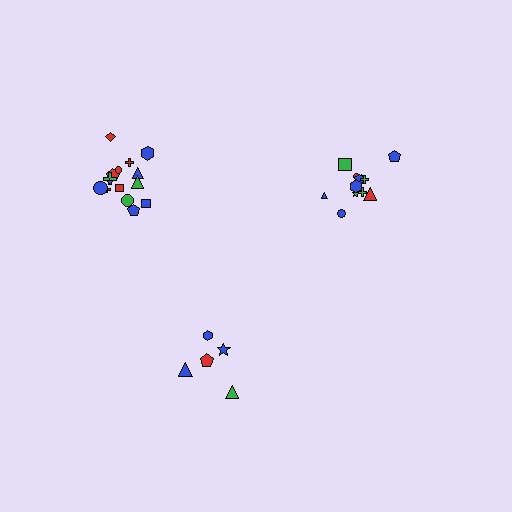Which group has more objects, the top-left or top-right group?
The top-left group.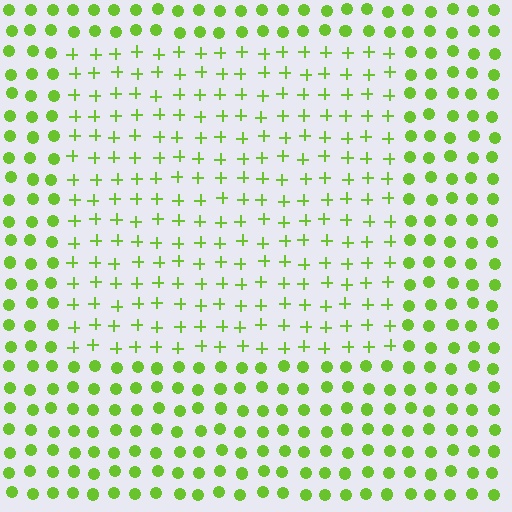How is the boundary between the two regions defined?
The boundary is defined by a change in element shape: plus signs inside vs. circles outside. All elements share the same color and spacing.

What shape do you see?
I see a rectangle.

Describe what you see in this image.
The image is filled with small lime elements arranged in a uniform grid. A rectangle-shaped region contains plus signs, while the surrounding area contains circles. The boundary is defined purely by the change in element shape.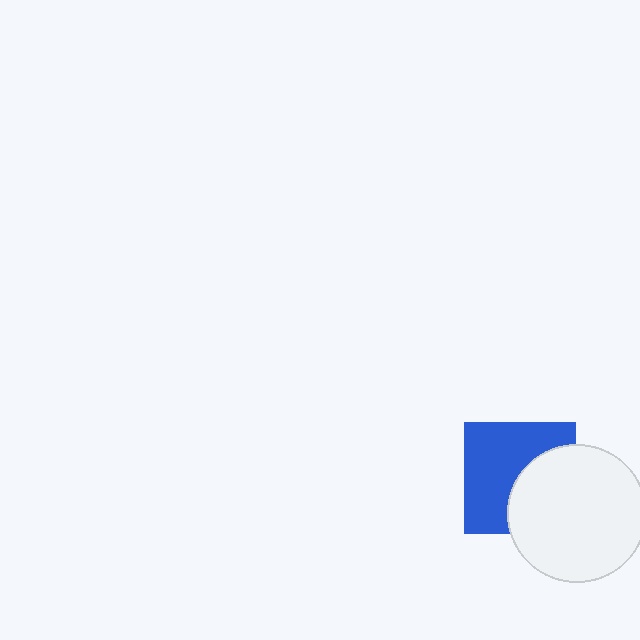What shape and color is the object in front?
The object in front is a white circle.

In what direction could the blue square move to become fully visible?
The blue square could move left. That would shift it out from behind the white circle entirely.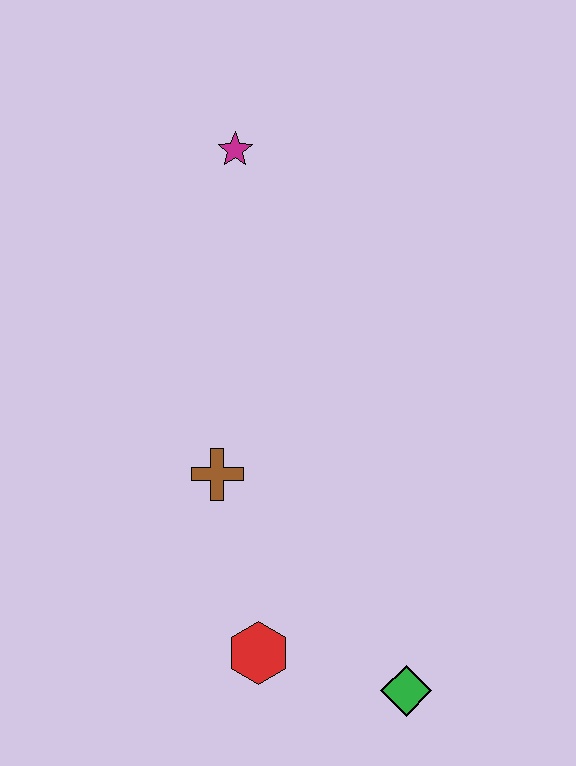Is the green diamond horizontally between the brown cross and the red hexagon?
No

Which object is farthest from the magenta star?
The green diamond is farthest from the magenta star.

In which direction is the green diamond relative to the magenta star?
The green diamond is below the magenta star.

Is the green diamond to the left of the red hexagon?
No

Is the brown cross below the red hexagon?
No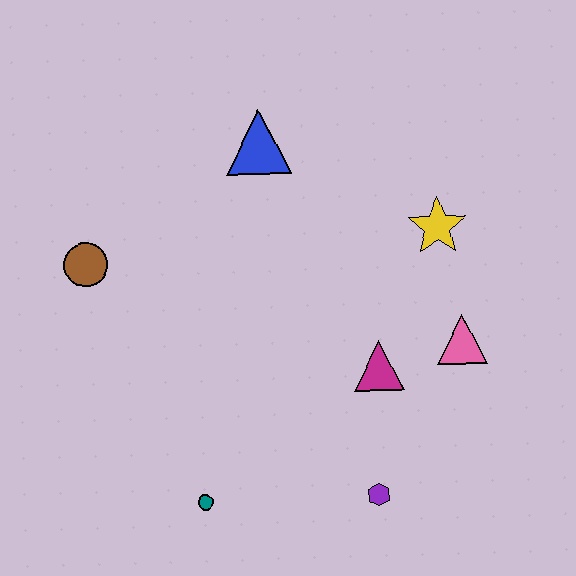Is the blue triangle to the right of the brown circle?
Yes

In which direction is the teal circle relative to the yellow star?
The teal circle is below the yellow star.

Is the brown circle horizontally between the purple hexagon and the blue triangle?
No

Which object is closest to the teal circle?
The purple hexagon is closest to the teal circle.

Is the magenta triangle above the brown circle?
No